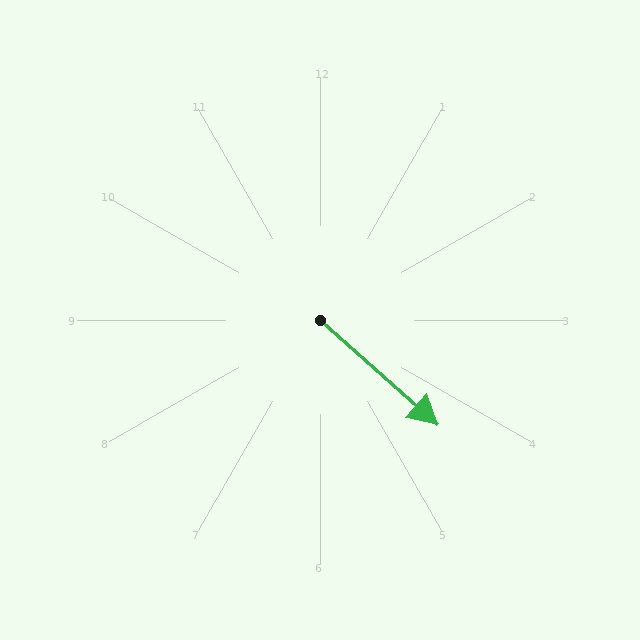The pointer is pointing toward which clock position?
Roughly 4 o'clock.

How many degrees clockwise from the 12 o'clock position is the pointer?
Approximately 132 degrees.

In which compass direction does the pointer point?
Southeast.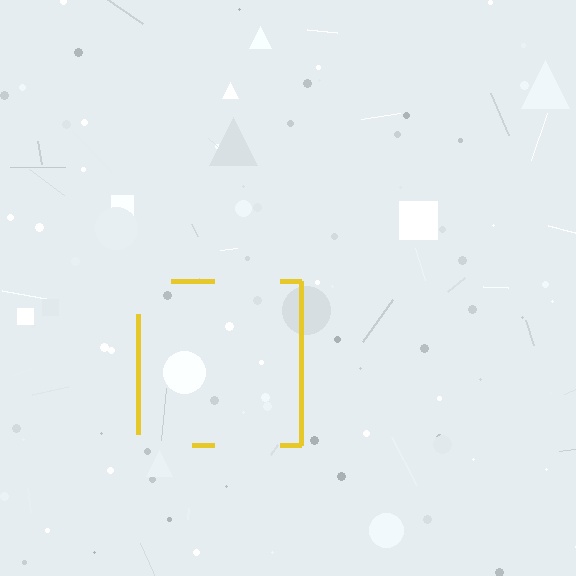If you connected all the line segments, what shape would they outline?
They would outline a square.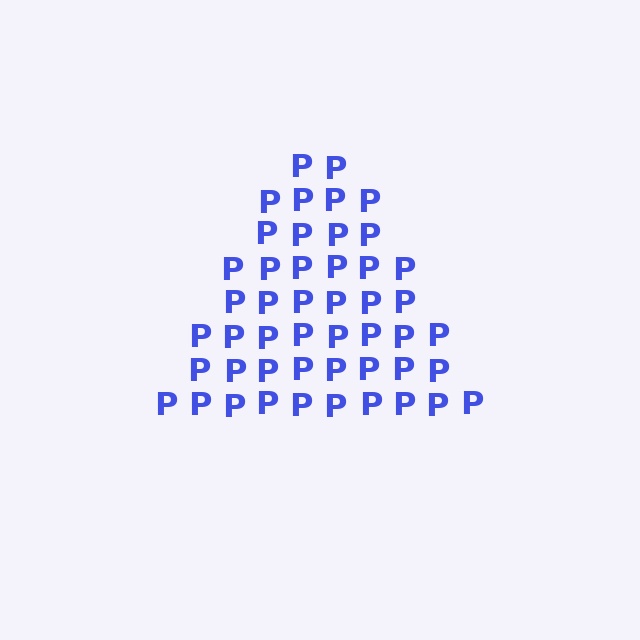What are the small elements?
The small elements are letter P's.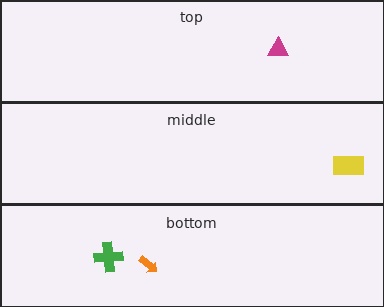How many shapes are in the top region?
1.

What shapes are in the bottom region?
The green cross, the orange arrow.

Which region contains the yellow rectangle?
The middle region.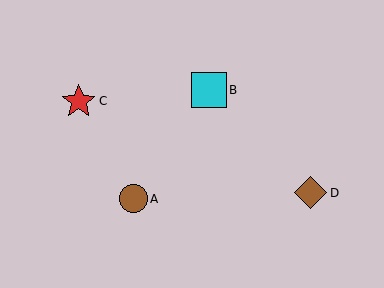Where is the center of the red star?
The center of the red star is at (79, 101).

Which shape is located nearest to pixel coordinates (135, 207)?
The brown circle (labeled A) at (133, 199) is nearest to that location.